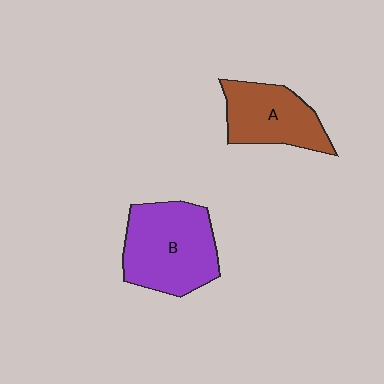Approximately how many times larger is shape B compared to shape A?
Approximately 1.3 times.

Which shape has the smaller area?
Shape A (brown).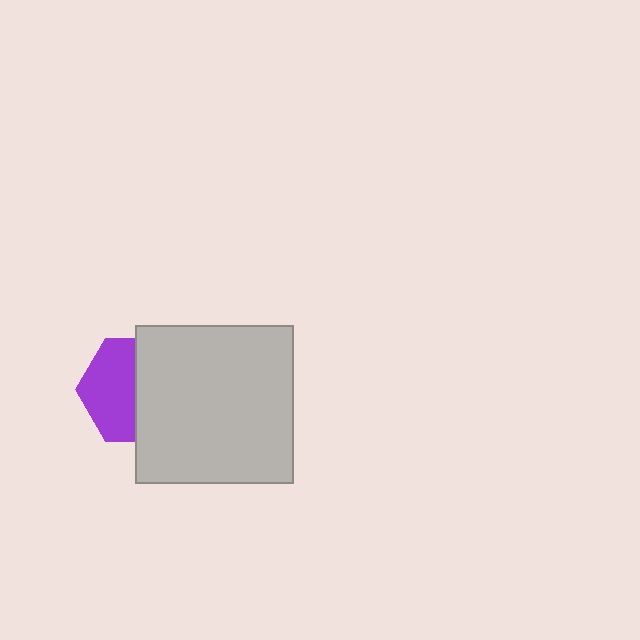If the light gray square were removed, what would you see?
You would see the complete purple hexagon.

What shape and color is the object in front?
The object in front is a light gray square.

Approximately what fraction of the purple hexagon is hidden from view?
Roughly 49% of the purple hexagon is hidden behind the light gray square.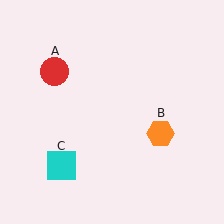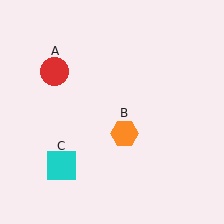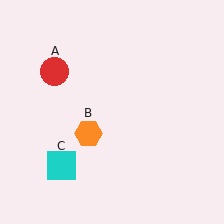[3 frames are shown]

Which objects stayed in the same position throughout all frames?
Red circle (object A) and cyan square (object C) remained stationary.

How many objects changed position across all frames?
1 object changed position: orange hexagon (object B).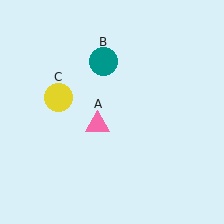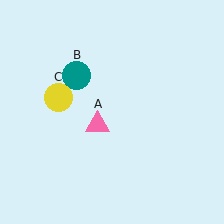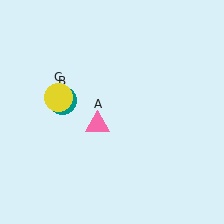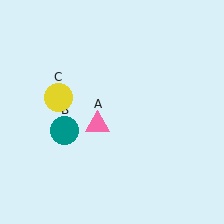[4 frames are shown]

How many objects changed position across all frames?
1 object changed position: teal circle (object B).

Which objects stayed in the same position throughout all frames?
Pink triangle (object A) and yellow circle (object C) remained stationary.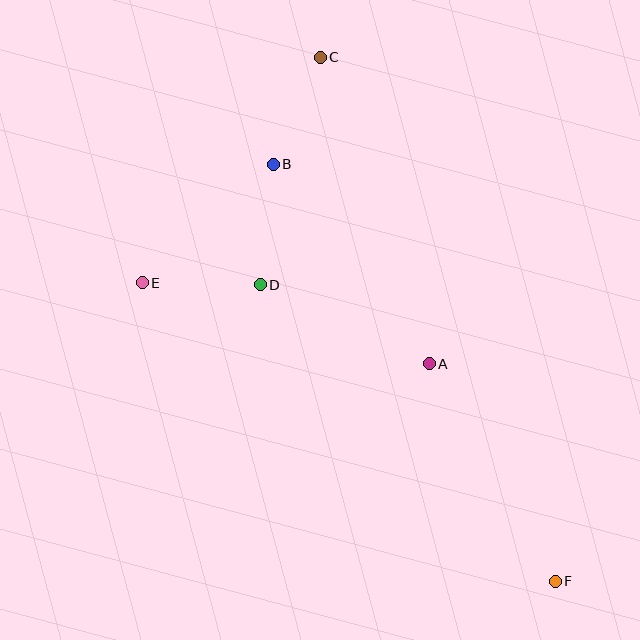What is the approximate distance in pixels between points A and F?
The distance between A and F is approximately 251 pixels.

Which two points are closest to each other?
Points B and C are closest to each other.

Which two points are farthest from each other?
Points C and F are farthest from each other.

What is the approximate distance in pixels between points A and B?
The distance between A and B is approximately 253 pixels.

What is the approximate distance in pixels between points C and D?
The distance between C and D is approximately 236 pixels.